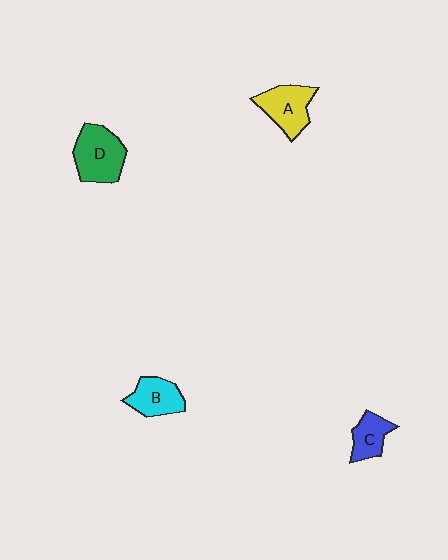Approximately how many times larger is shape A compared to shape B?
Approximately 1.2 times.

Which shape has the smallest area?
Shape C (blue).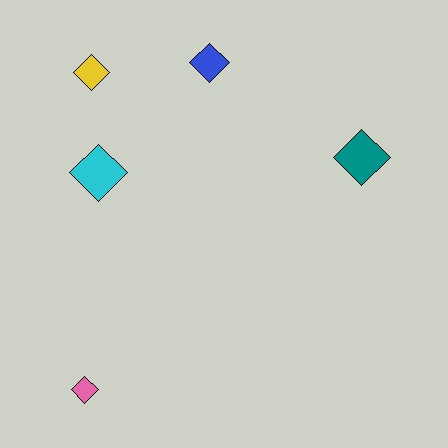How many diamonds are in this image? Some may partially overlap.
There are 5 diamonds.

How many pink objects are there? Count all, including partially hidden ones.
There is 1 pink object.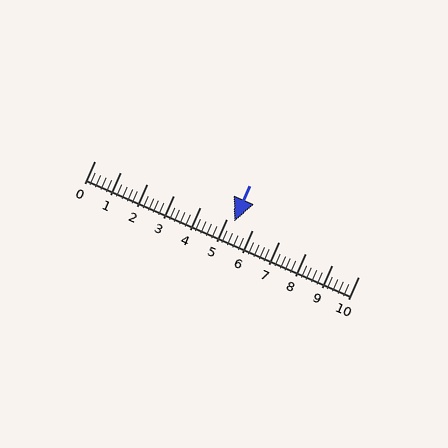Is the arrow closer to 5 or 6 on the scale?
The arrow is closer to 5.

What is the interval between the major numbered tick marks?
The major tick marks are spaced 1 units apart.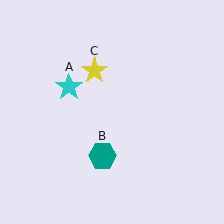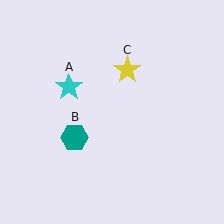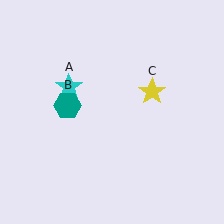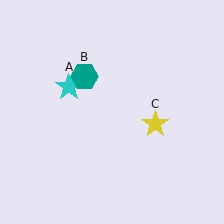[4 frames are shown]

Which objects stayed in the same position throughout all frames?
Cyan star (object A) remained stationary.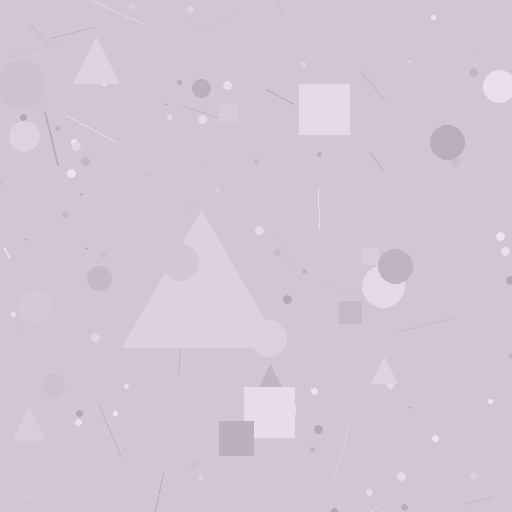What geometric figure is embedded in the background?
A triangle is embedded in the background.